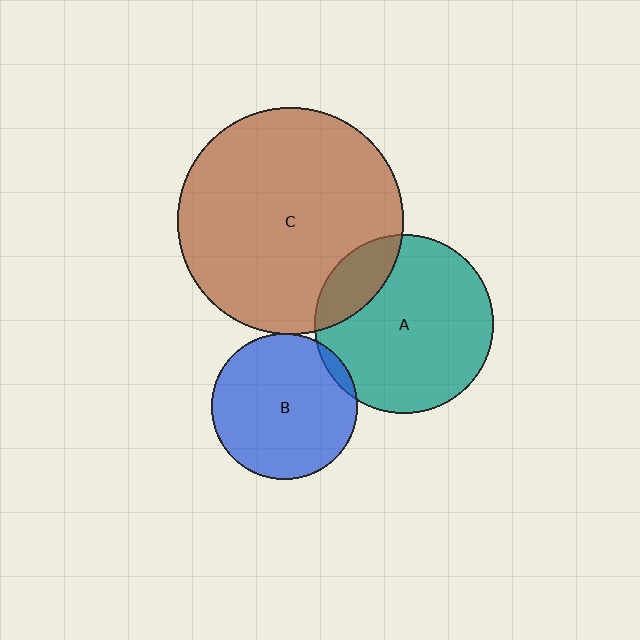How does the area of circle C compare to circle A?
Approximately 1.6 times.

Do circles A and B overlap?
Yes.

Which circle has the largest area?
Circle C (brown).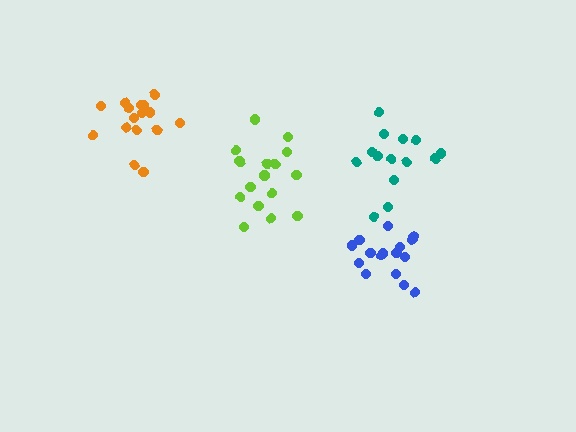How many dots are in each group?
Group 1: 16 dots, Group 2: 17 dots, Group 3: 14 dots, Group 4: 16 dots (63 total).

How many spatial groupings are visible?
There are 4 spatial groupings.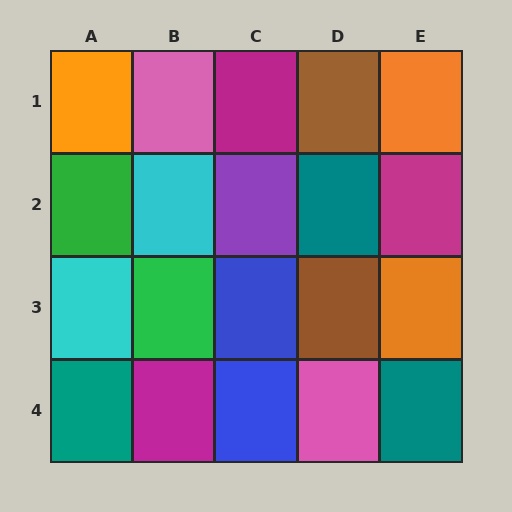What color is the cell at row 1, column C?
Magenta.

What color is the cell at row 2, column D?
Teal.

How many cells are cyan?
2 cells are cyan.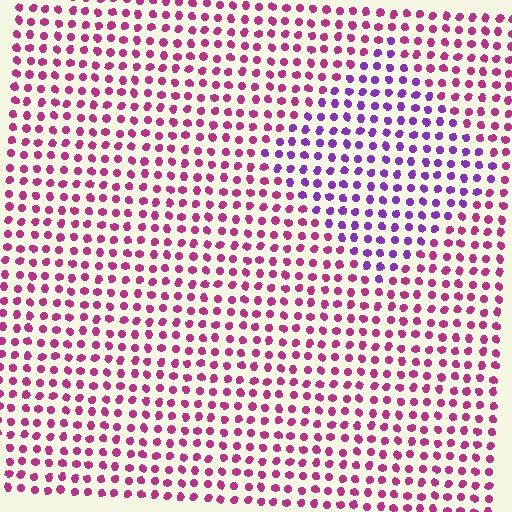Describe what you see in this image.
The image is filled with small magenta elements in a uniform arrangement. A diamond-shaped region is visible where the elements are tinted to a slightly different hue, forming a subtle color boundary.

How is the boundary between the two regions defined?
The boundary is defined purely by a slight shift in hue (about 44 degrees). Spacing, size, and orientation are identical on both sides.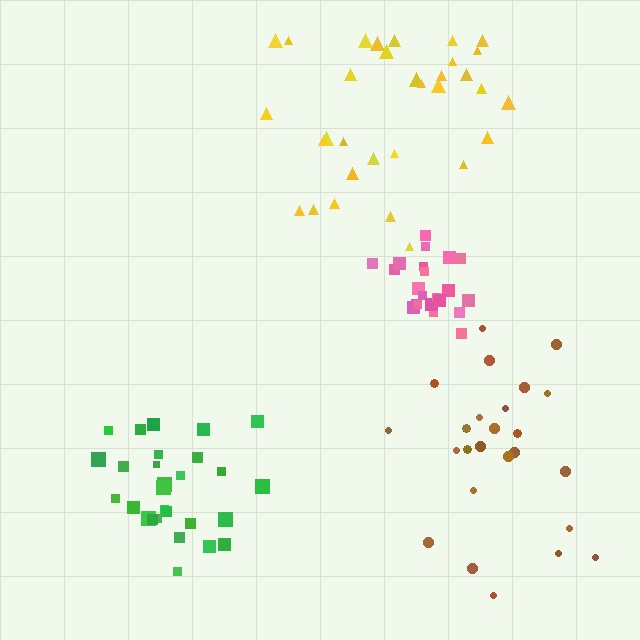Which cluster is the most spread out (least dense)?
Brown.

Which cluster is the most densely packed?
Pink.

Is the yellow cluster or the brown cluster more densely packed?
Yellow.